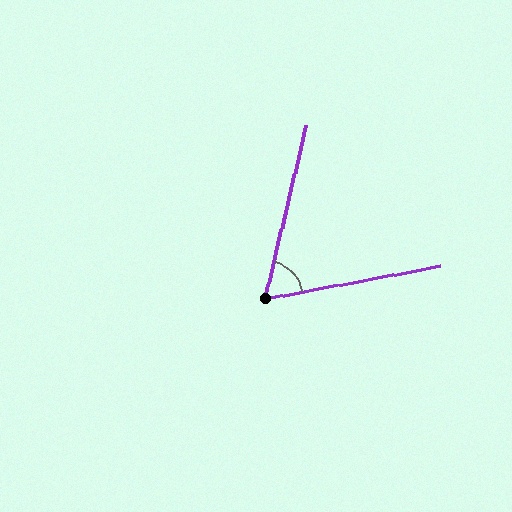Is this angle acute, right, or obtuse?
It is acute.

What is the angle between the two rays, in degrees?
Approximately 66 degrees.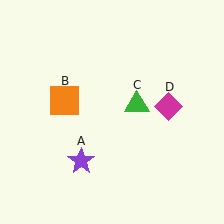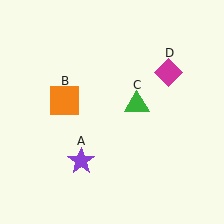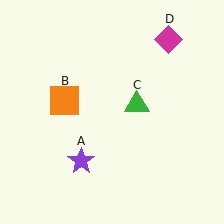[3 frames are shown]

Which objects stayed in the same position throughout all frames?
Purple star (object A) and orange square (object B) and green triangle (object C) remained stationary.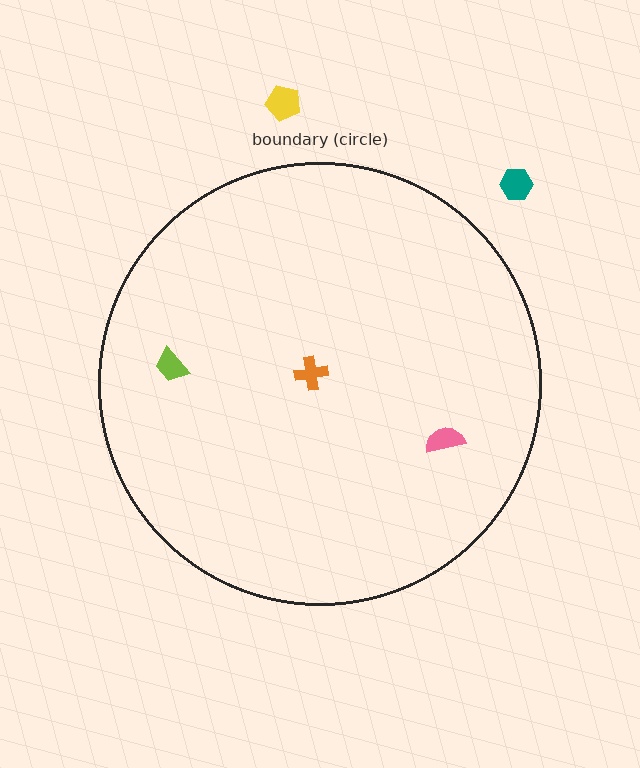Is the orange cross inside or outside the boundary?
Inside.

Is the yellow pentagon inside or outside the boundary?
Outside.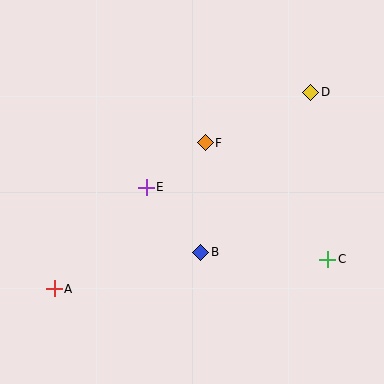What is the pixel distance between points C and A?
The distance between C and A is 275 pixels.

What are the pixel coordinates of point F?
Point F is at (205, 143).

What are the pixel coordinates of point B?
Point B is at (201, 252).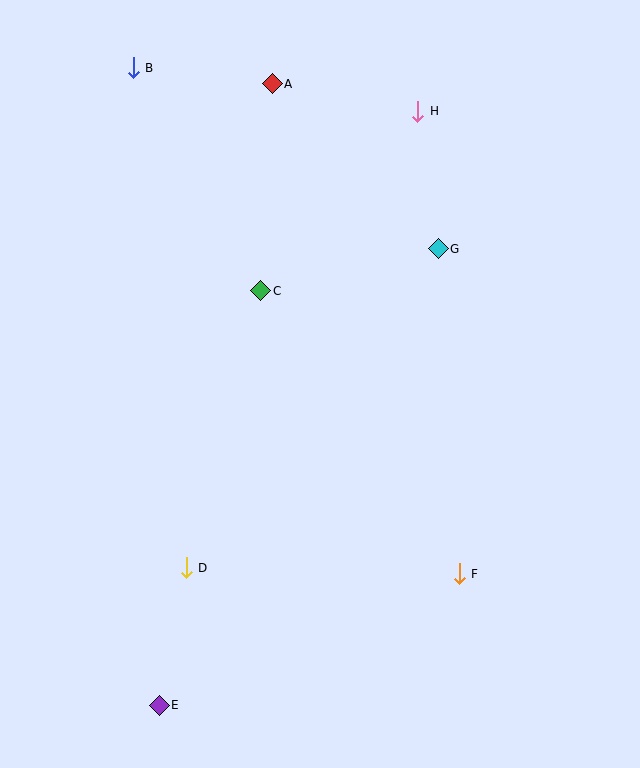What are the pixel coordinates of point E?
Point E is at (159, 705).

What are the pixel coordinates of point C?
Point C is at (261, 291).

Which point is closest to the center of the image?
Point C at (261, 291) is closest to the center.